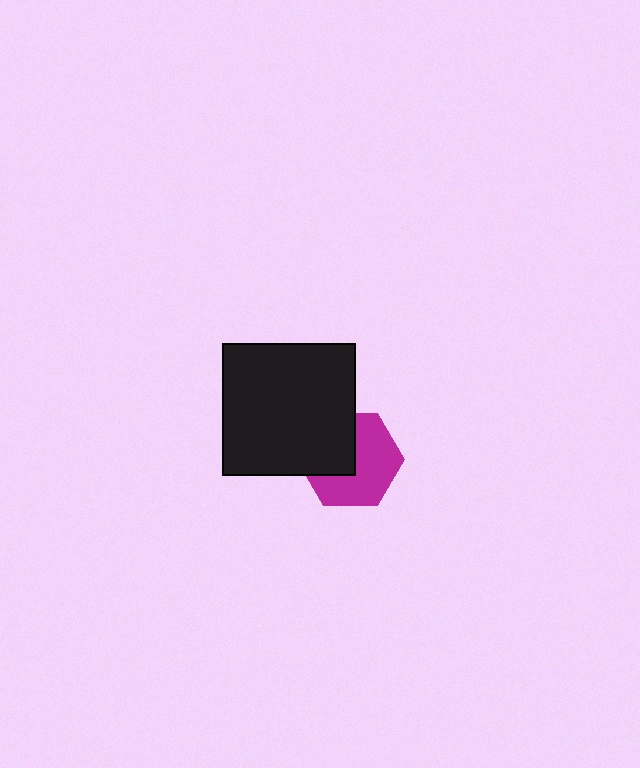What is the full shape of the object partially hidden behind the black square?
The partially hidden object is a magenta hexagon.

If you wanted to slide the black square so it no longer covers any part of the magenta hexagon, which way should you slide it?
Slide it toward the upper-left — that is the most direct way to separate the two shapes.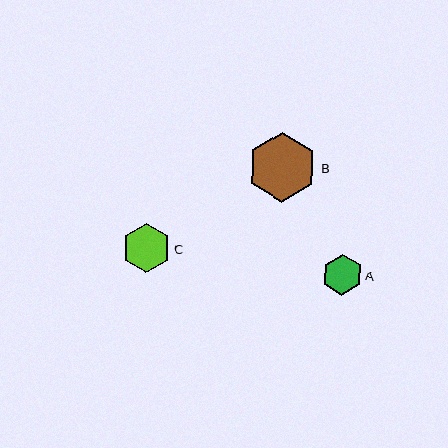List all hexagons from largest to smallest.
From largest to smallest: B, C, A.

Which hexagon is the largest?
Hexagon B is the largest with a size of approximately 69 pixels.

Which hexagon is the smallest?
Hexagon A is the smallest with a size of approximately 40 pixels.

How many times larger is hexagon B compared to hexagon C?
Hexagon B is approximately 1.4 times the size of hexagon C.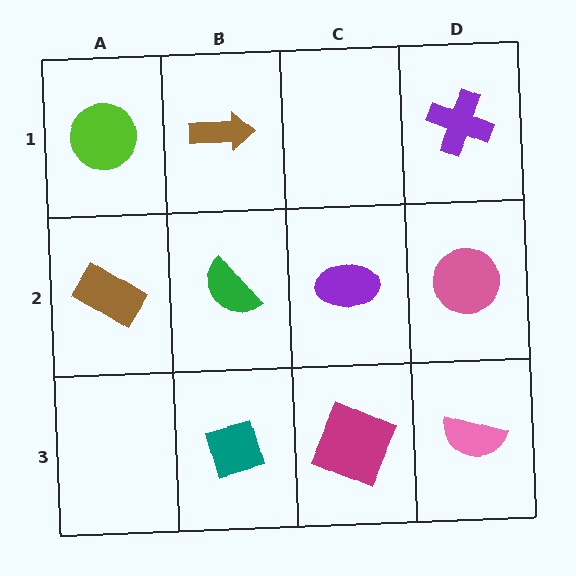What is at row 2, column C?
A purple ellipse.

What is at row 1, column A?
A lime circle.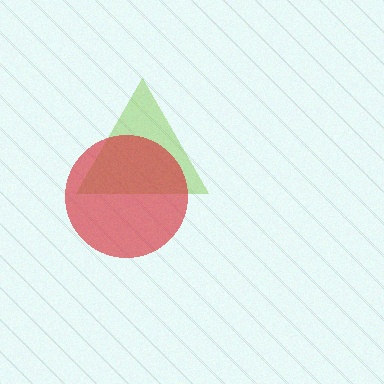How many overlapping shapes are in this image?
There are 2 overlapping shapes in the image.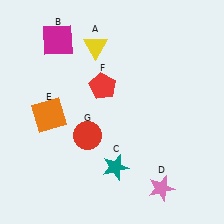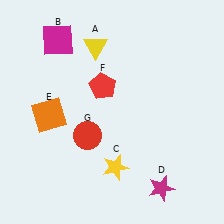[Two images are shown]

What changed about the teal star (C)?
In Image 1, C is teal. In Image 2, it changed to yellow.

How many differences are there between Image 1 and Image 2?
There are 2 differences between the two images.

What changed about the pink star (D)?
In Image 1, D is pink. In Image 2, it changed to magenta.